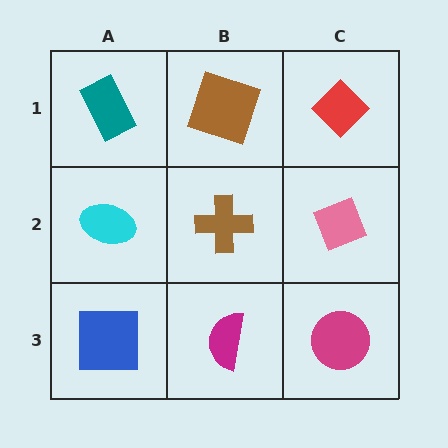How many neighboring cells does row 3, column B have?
3.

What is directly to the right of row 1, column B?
A red diamond.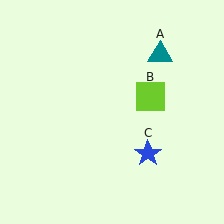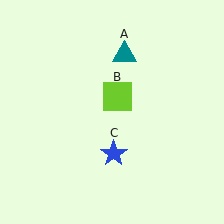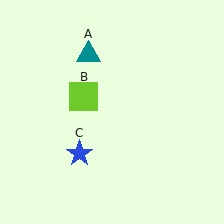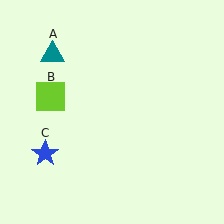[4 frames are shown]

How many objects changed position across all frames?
3 objects changed position: teal triangle (object A), lime square (object B), blue star (object C).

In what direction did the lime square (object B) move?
The lime square (object B) moved left.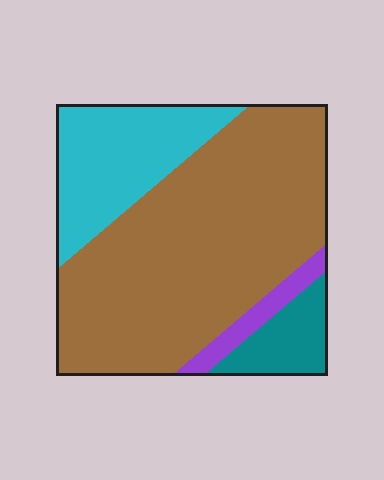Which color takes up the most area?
Brown, at roughly 65%.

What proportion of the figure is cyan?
Cyan takes up about one fifth (1/5) of the figure.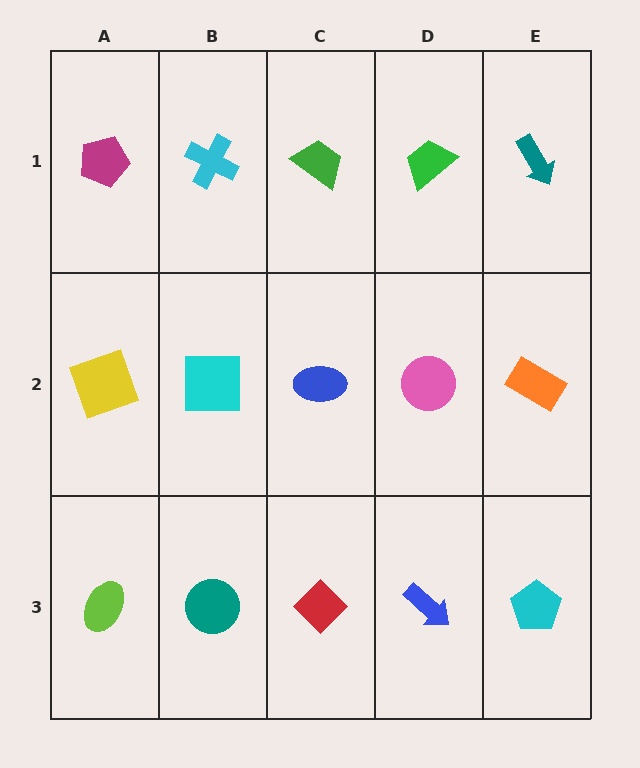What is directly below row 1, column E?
An orange rectangle.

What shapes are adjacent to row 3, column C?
A blue ellipse (row 2, column C), a teal circle (row 3, column B), a blue arrow (row 3, column D).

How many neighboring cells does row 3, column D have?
3.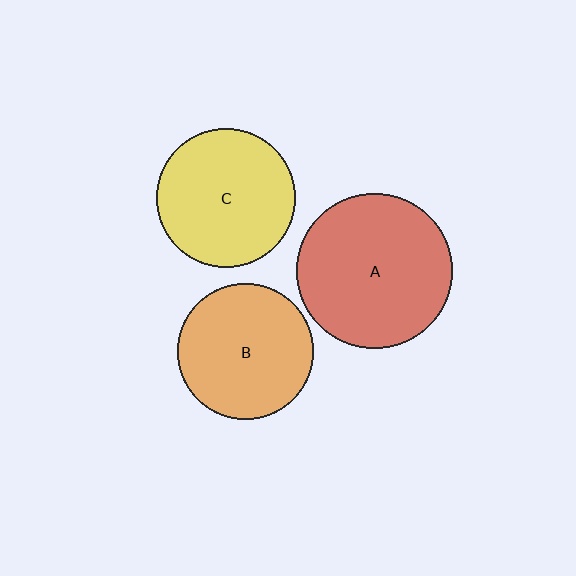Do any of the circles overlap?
No, none of the circles overlap.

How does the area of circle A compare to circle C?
Approximately 1.2 times.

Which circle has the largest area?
Circle A (red).